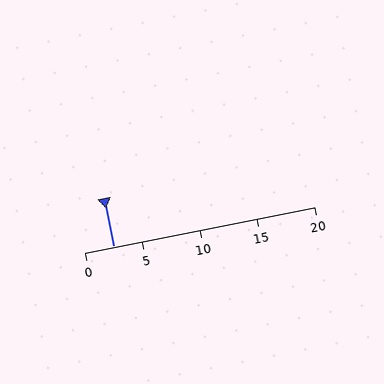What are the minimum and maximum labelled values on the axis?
The axis runs from 0 to 20.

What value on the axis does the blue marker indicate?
The marker indicates approximately 2.5.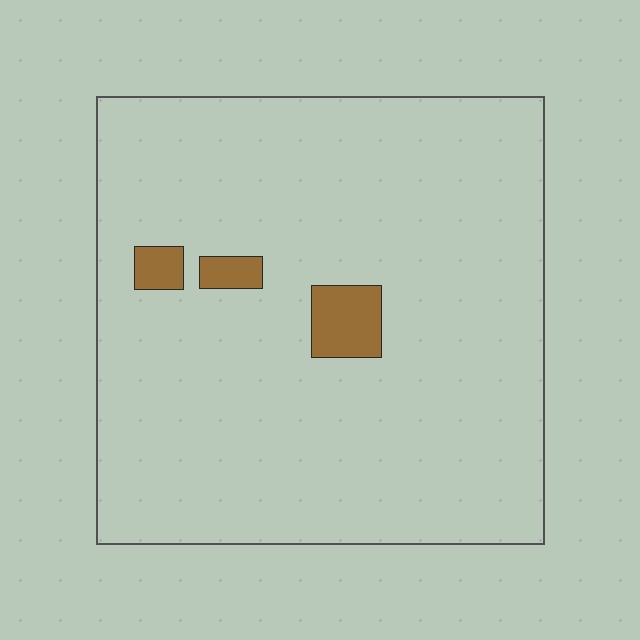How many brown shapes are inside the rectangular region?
3.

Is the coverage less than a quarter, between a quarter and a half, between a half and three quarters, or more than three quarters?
Less than a quarter.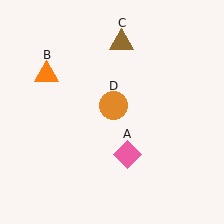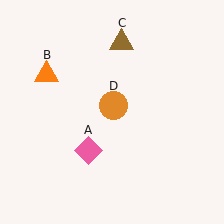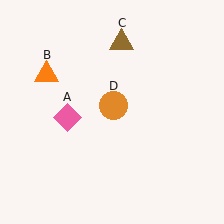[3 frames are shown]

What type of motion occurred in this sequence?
The pink diamond (object A) rotated clockwise around the center of the scene.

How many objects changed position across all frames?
1 object changed position: pink diamond (object A).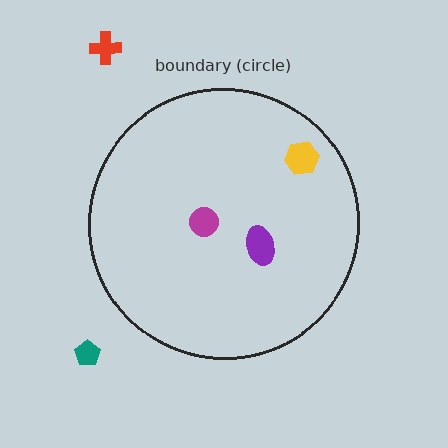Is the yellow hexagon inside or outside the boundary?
Inside.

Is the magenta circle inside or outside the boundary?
Inside.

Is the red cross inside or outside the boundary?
Outside.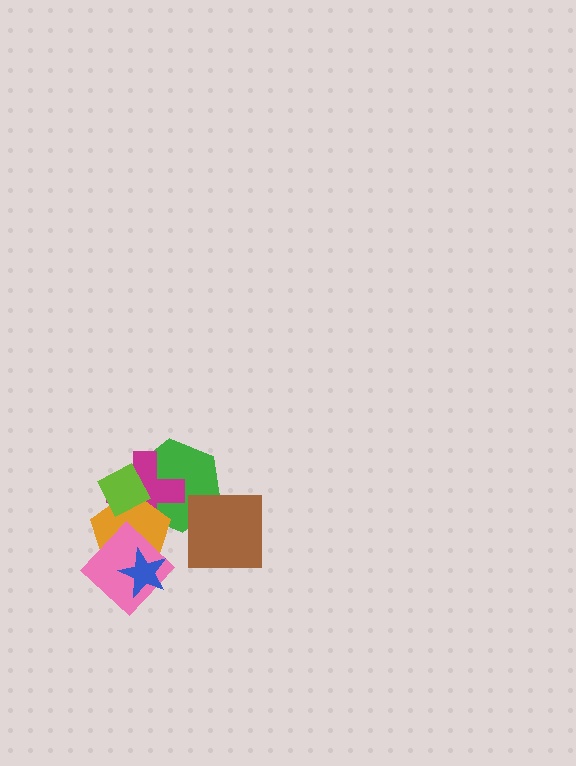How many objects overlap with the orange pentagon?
5 objects overlap with the orange pentagon.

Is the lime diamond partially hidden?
No, no other shape covers it.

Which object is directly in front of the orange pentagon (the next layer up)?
The pink diamond is directly in front of the orange pentagon.